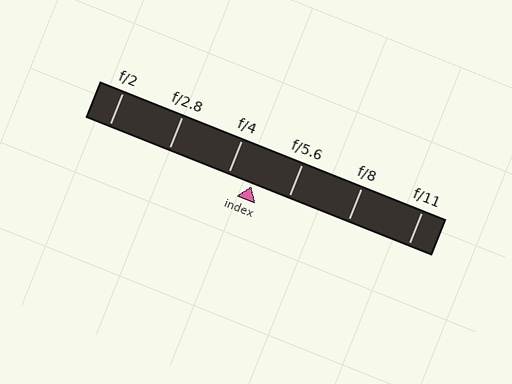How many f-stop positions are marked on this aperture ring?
There are 6 f-stop positions marked.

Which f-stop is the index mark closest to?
The index mark is closest to f/4.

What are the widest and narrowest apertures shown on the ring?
The widest aperture shown is f/2 and the narrowest is f/11.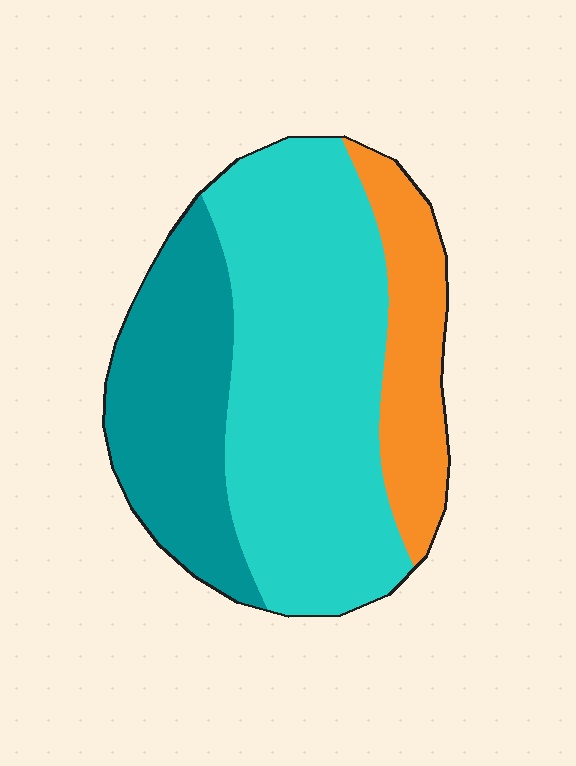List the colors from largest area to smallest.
From largest to smallest: cyan, teal, orange.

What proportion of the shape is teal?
Teal takes up about one quarter (1/4) of the shape.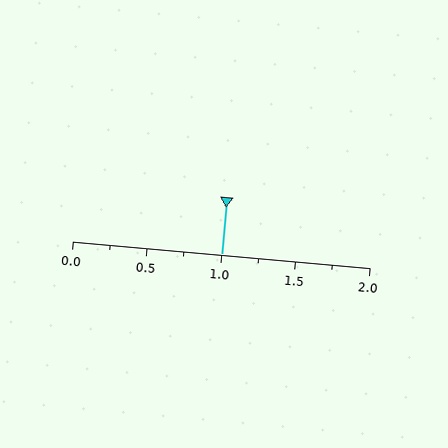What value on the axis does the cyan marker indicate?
The marker indicates approximately 1.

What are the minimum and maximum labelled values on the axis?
The axis runs from 0.0 to 2.0.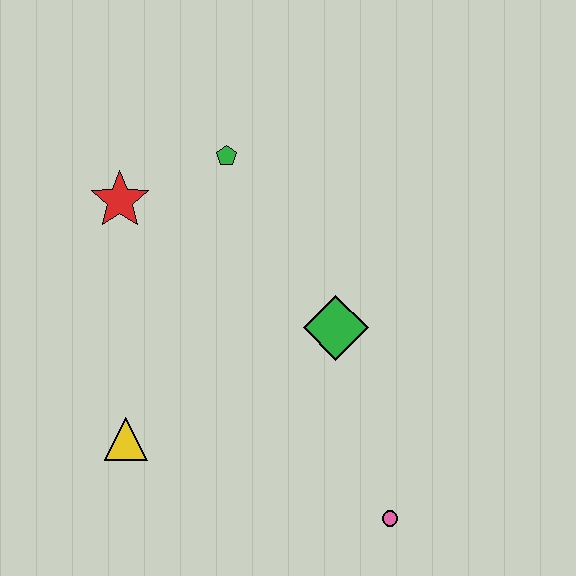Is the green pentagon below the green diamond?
No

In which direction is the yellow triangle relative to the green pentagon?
The yellow triangle is below the green pentagon.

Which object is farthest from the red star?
The pink circle is farthest from the red star.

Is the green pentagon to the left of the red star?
No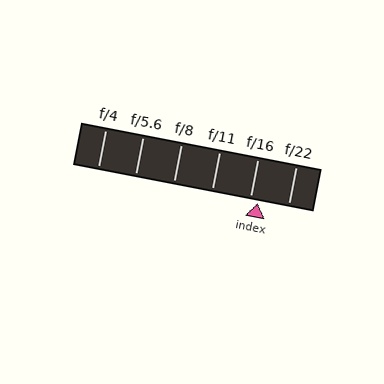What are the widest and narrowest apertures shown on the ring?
The widest aperture shown is f/4 and the narrowest is f/22.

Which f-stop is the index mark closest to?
The index mark is closest to f/16.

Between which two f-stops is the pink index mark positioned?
The index mark is between f/16 and f/22.